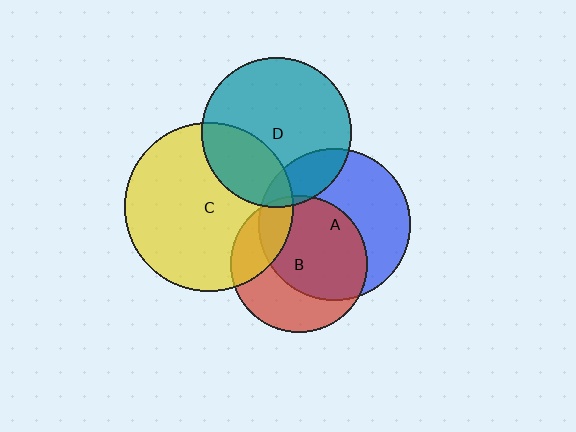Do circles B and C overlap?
Yes.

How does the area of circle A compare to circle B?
Approximately 1.2 times.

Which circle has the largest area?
Circle C (yellow).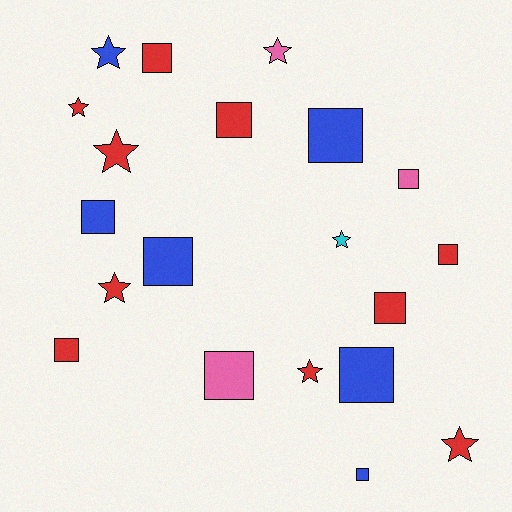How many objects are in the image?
There are 20 objects.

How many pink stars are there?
There is 1 pink star.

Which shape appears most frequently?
Square, with 12 objects.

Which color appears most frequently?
Red, with 10 objects.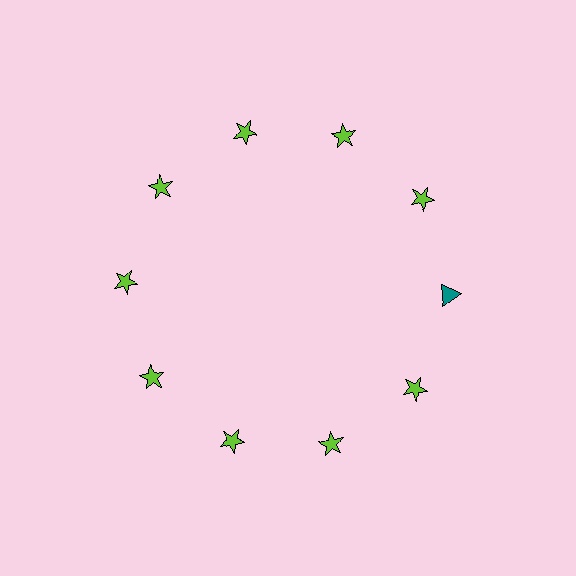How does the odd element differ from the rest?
It differs in both color (teal instead of lime) and shape (triangle instead of star).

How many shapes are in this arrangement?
There are 10 shapes arranged in a ring pattern.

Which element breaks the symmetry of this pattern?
The teal triangle at roughly the 3 o'clock position breaks the symmetry. All other shapes are lime stars.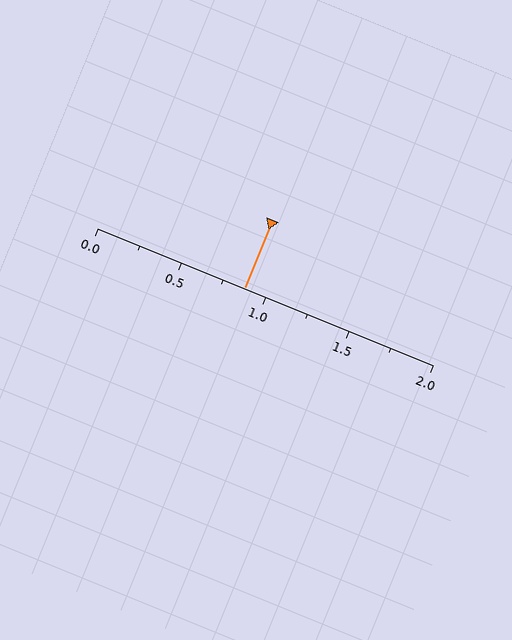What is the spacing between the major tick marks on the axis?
The major ticks are spaced 0.5 apart.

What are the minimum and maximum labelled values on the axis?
The axis runs from 0.0 to 2.0.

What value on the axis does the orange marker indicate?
The marker indicates approximately 0.88.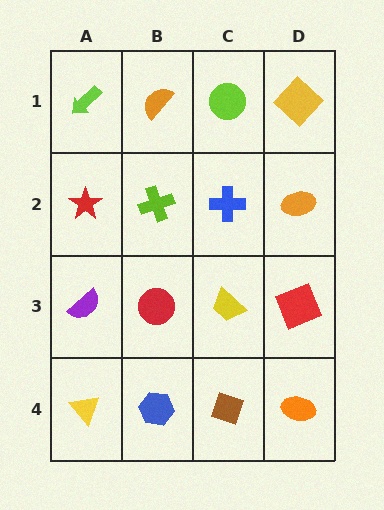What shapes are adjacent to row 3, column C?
A blue cross (row 2, column C), a brown diamond (row 4, column C), a red circle (row 3, column B), a red square (row 3, column D).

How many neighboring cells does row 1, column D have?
2.